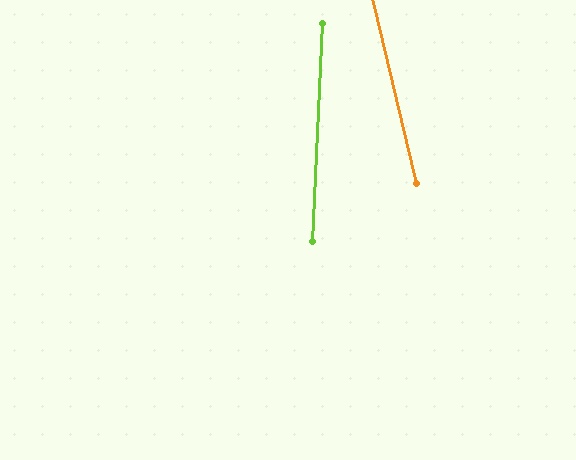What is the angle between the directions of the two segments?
Approximately 16 degrees.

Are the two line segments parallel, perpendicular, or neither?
Neither parallel nor perpendicular — they differ by about 16°.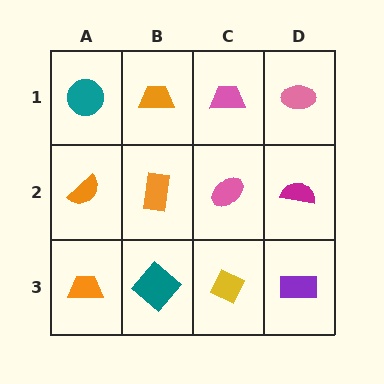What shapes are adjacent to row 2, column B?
An orange trapezoid (row 1, column B), a teal diamond (row 3, column B), an orange semicircle (row 2, column A), a pink ellipse (row 2, column C).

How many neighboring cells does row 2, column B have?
4.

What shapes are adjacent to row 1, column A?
An orange semicircle (row 2, column A), an orange trapezoid (row 1, column B).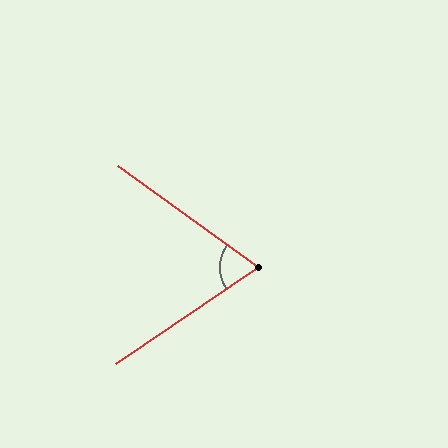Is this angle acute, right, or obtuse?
It is acute.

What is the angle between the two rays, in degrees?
Approximately 70 degrees.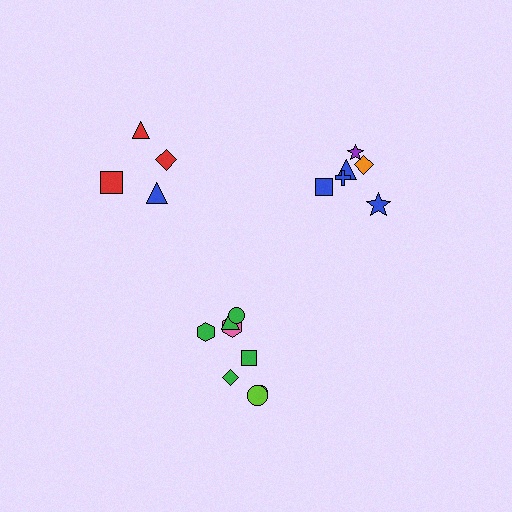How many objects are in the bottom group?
There are 8 objects.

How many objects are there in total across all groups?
There are 18 objects.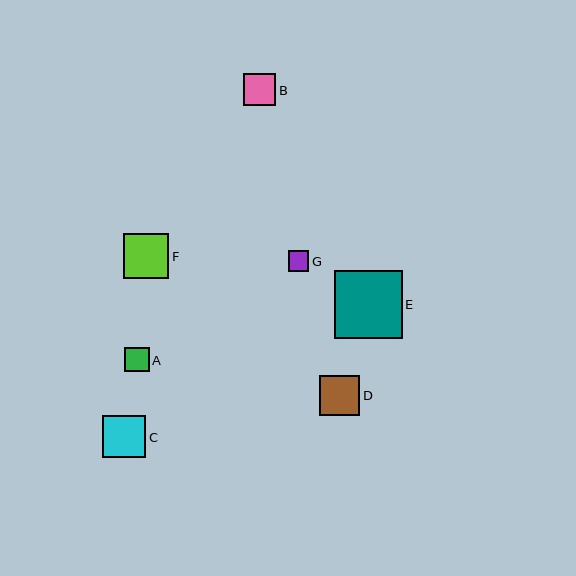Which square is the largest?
Square E is the largest with a size of approximately 68 pixels.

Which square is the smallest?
Square G is the smallest with a size of approximately 20 pixels.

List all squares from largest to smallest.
From largest to smallest: E, F, C, D, B, A, G.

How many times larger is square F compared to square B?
Square F is approximately 1.4 times the size of square B.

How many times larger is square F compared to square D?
Square F is approximately 1.1 times the size of square D.